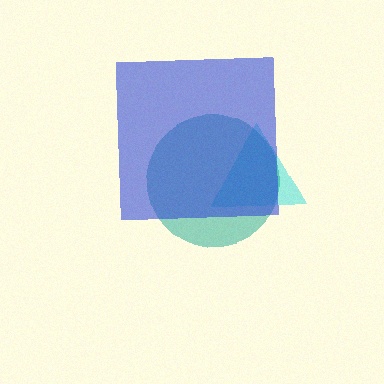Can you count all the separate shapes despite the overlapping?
Yes, there are 3 separate shapes.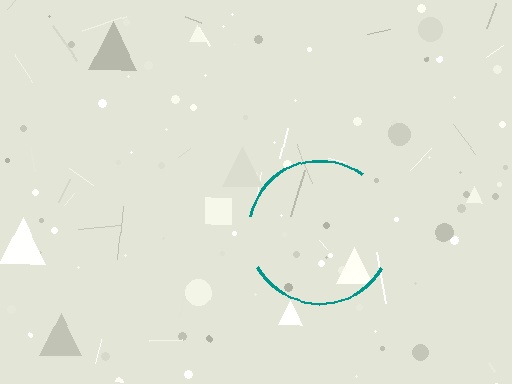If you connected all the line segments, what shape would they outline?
They would outline a circle.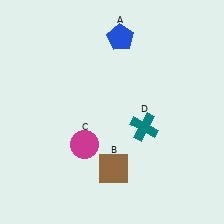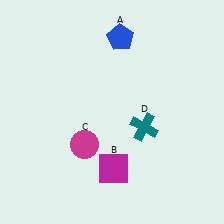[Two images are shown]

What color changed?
The square (B) changed from brown in Image 1 to magenta in Image 2.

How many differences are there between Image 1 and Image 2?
There is 1 difference between the two images.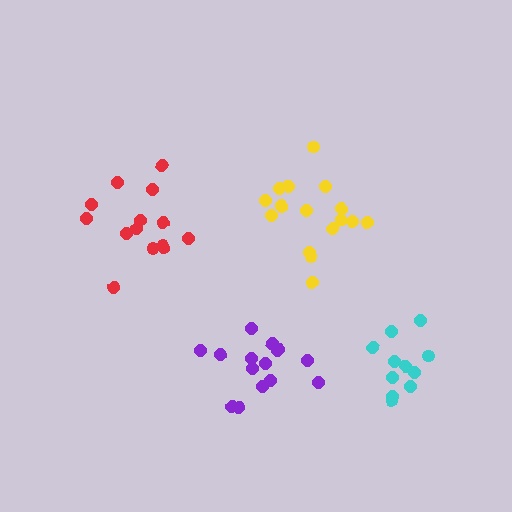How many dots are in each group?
Group 1: 17 dots, Group 2: 11 dots, Group 3: 15 dots, Group 4: 14 dots (57 total).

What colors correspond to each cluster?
The clusters are colored: yellow, cyan, purple, red.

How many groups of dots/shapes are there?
There are 4 groups.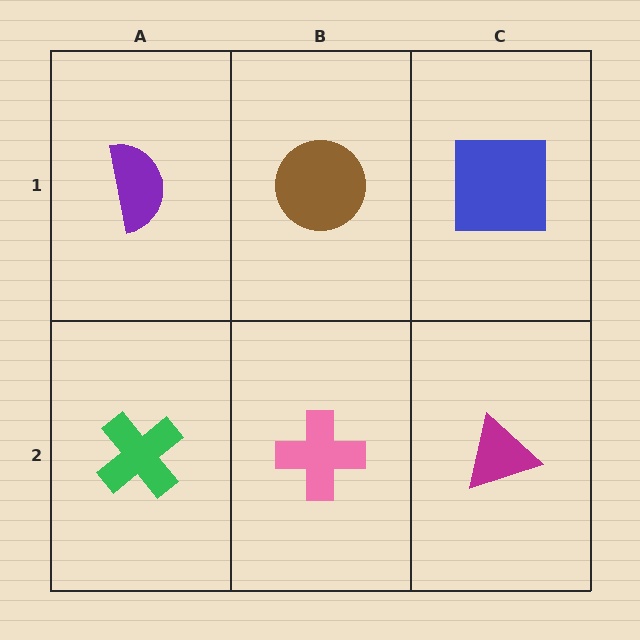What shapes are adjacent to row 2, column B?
A brown circle (row 1, column B), a green cross (row 2, column A), a magenta triangle (row 2, column C).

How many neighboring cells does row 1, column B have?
3.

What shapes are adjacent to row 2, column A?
A purple semicircle (row 1, column A), a pink cross (row 2, column B).